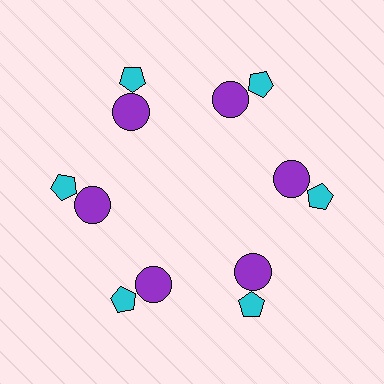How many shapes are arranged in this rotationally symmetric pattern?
There are 12 shapes, arranged in 6 groups of 2.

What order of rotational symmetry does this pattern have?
This pattern has 6-fold rotational symmetry.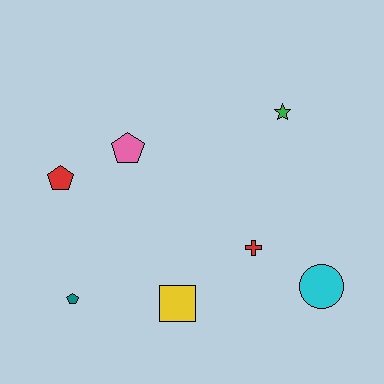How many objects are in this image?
There are 7 objects.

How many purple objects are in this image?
There are no purple objects.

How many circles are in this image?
There is 1 circle.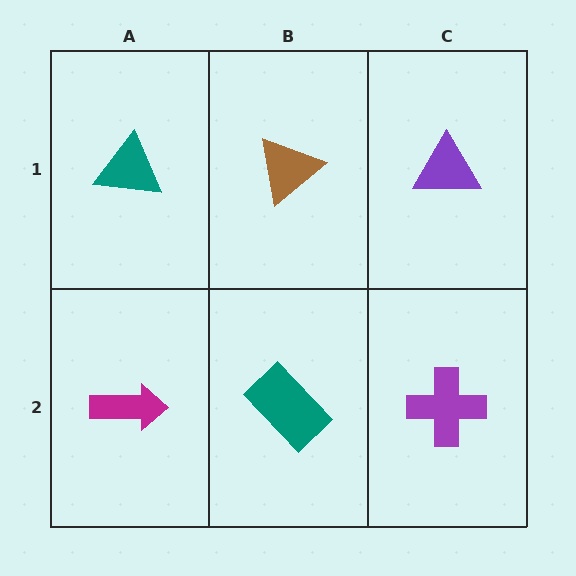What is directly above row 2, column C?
A purple triangle.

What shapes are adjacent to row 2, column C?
A purple triangle (row 1, column C), a teal rectangle (row 2, column B).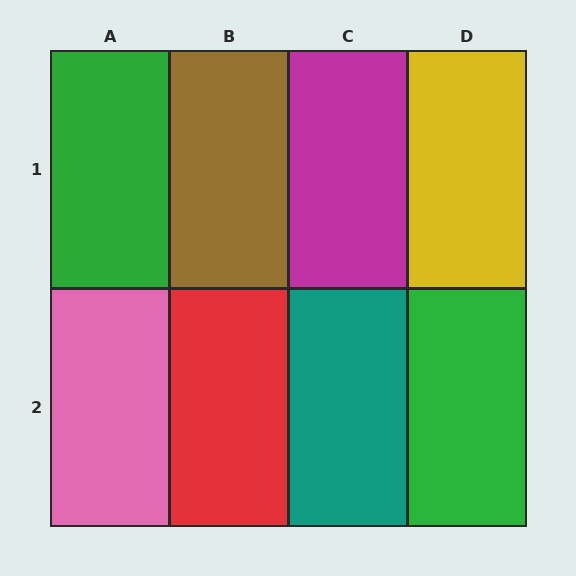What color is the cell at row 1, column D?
Yellow.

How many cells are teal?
1 cell is teal.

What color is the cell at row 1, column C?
Magenta.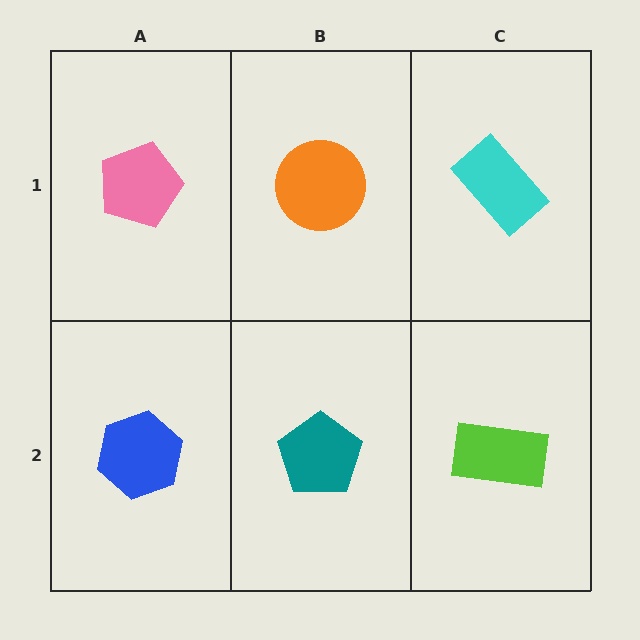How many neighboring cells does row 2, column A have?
2.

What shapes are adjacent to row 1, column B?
A teal pentagon (row 2, column B), a pink pentagon (row 1, column A), a cyan rectangle (row 1, column C).